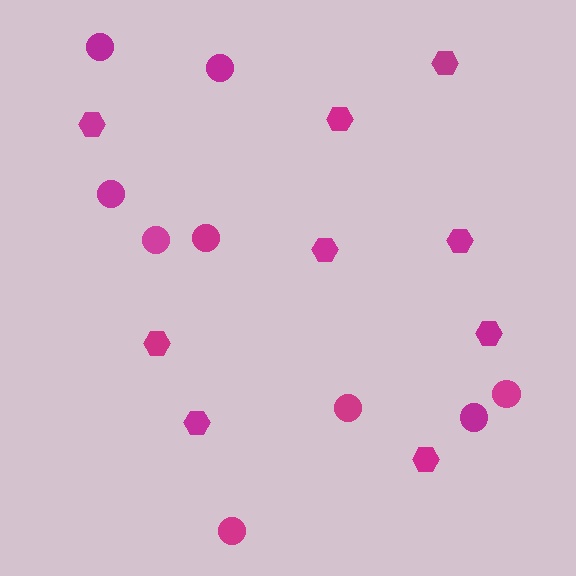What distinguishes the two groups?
There are 2 groups: one group of hexagons (9) and one group of circles (9).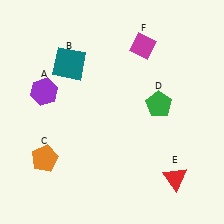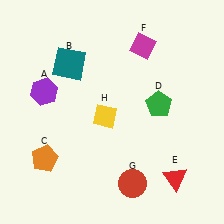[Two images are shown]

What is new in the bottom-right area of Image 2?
A red circle (G) was added in the bottom-right area of Image 2.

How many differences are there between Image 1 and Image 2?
There are 2 differences between the two images.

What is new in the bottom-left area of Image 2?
A yellow diamond (H) was added in the bottom-left area of Image 2.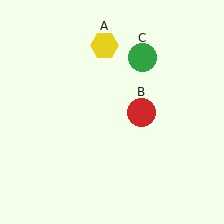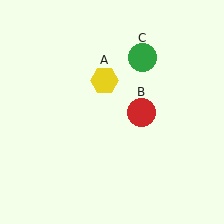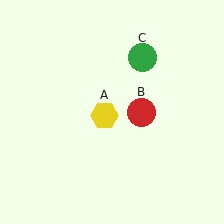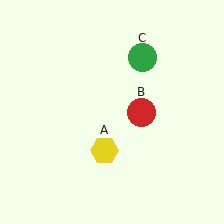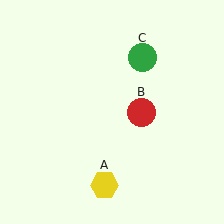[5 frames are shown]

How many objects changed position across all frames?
1 object changed position: yellow hexagon (object A).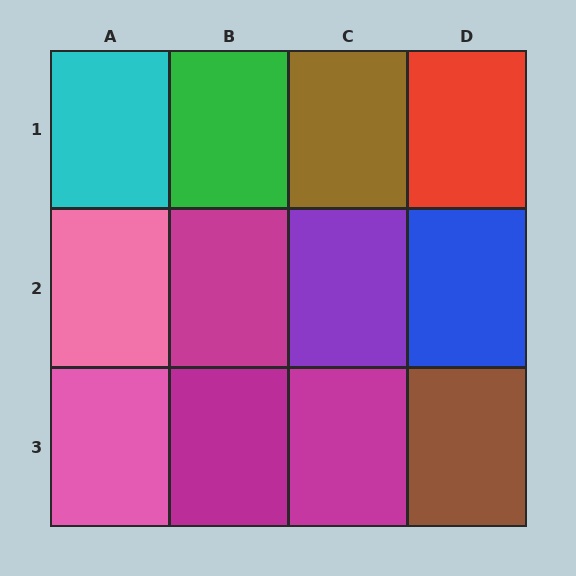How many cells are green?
1 cell is green.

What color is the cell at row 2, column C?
Purple.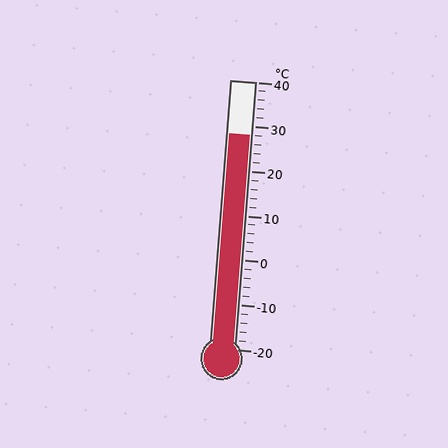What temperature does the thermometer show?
The thermometer shows approximately 28°C.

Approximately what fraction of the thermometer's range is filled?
The thermometer is filled to approximately 80% of its range.